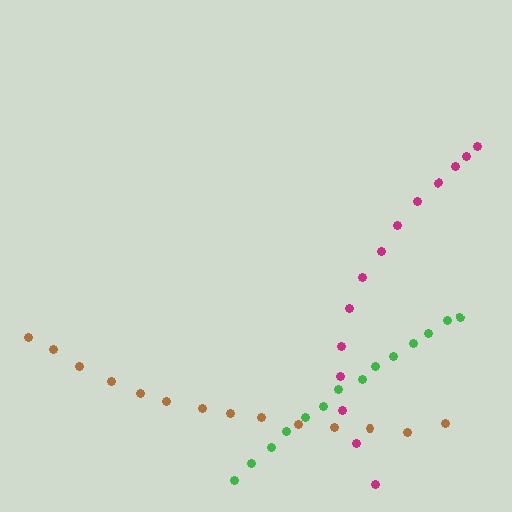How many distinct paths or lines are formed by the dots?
There are 3 distinct paths.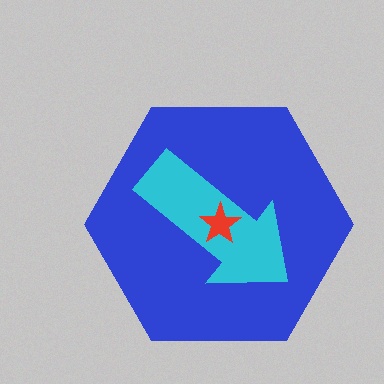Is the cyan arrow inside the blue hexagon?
Yes.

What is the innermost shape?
The red star.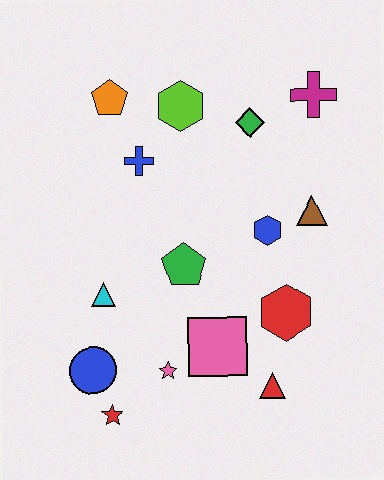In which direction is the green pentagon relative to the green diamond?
The green pentagon is below the green diamond.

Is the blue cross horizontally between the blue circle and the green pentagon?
Yes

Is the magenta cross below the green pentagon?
No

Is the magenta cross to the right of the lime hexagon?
Yes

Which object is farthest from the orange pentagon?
The red triangle is farthest from the orange pentagon.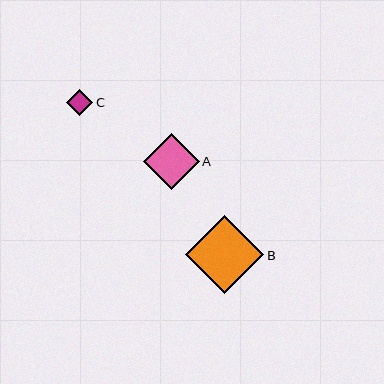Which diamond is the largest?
Diamond B is the largest with a size of approximately 78 pixels.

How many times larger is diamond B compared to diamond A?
Diamond B is approximately 1.4 times the size of diamond A.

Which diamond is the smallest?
Diamond C is the smallest with a size of approximately 26 pixels.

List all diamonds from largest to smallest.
From largest to smallest: B, A, C.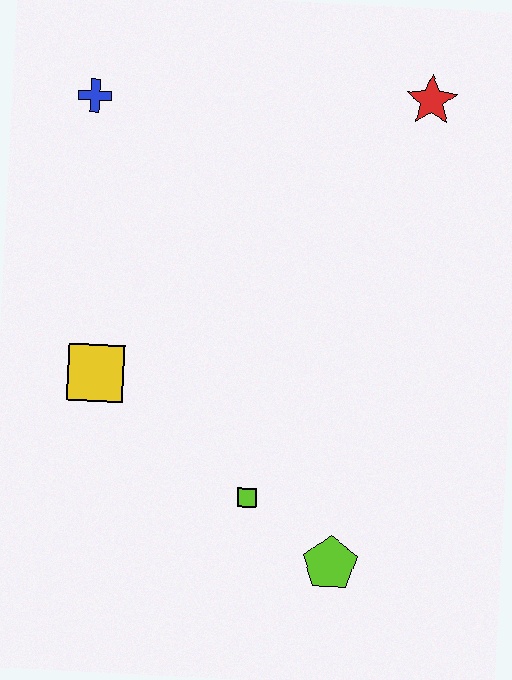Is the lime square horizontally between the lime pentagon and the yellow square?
Yes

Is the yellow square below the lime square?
No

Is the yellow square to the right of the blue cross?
Yes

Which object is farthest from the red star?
The lime pentagon is farthest from the red star.